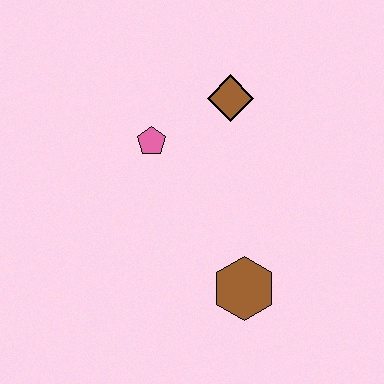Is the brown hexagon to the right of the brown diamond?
Yes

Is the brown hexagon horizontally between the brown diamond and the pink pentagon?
No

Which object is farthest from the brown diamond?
The brown hexagon is farthest from the brown diamond.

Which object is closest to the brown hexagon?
The pink pentagon is closest to the brown hexagon.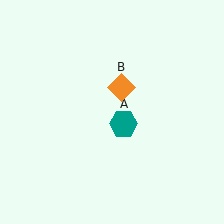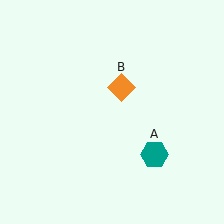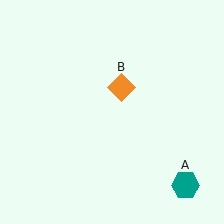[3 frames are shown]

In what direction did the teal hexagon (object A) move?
The teal hexagon (object A) moved down and to the right.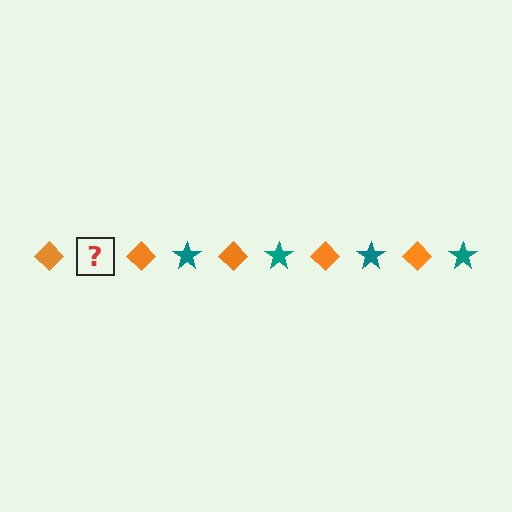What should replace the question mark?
The question mark should be replaced with a teal star.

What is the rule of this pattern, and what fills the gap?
The rule is that the pattern alternates between orange diamond and teal star. The gap should be filled with a teal star.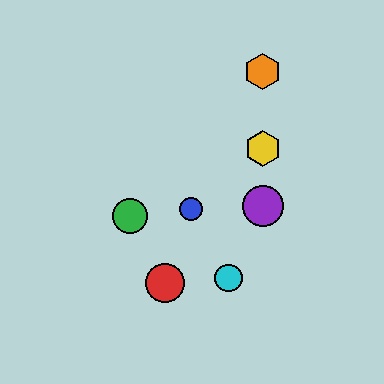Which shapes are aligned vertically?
The yellow hexagon, the purple circle, the orange hexagon are aligned vertically.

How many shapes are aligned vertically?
3 shapes (the yellow hexagon, the purple circle, the orange hexagon) are aligned vertically.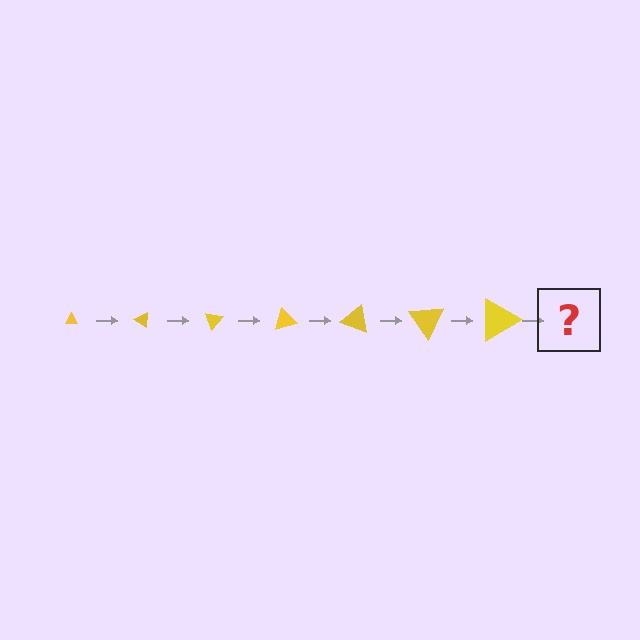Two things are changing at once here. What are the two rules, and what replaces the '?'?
The two rules are that the triangle grows larger each step and it rotates 35 degrees each step. The '?' should be a triangle, larger than the previous one and rotated 245 degrees from the start.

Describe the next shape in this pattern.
It should be a triangle, larger than the previous one and rotated 245 degrees from the start.